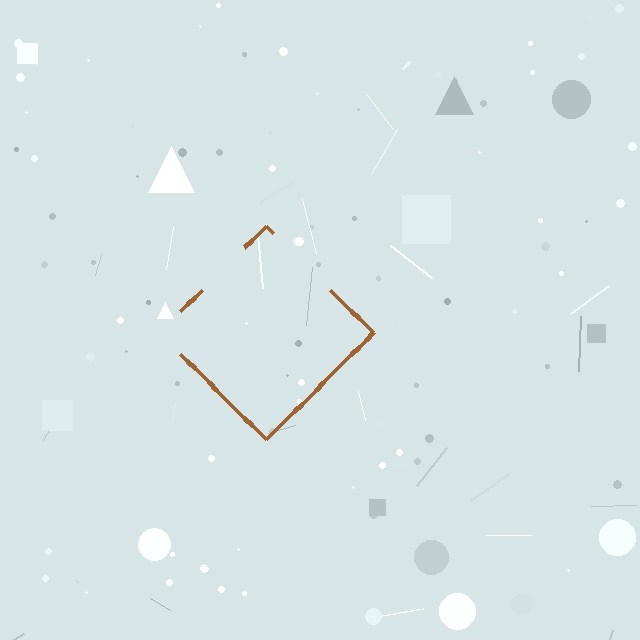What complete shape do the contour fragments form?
The contour fragments form a diamond.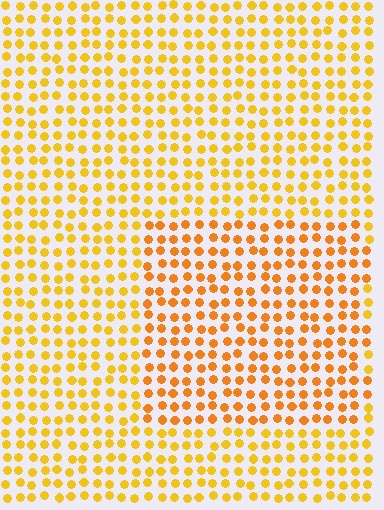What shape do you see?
I see a rectangle.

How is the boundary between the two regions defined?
The boundary is defined purely by a slight shift in hue (about 19 degrees). Spacing, size, and orientation are identical on both sides.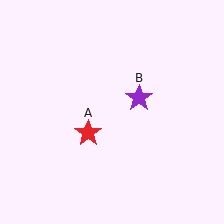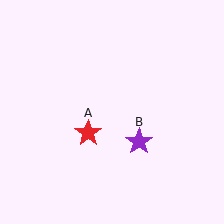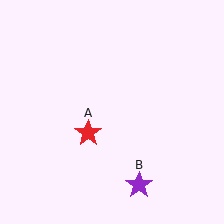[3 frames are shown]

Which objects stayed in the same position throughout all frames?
Red star (object A) remained stationary.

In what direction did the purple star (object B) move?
The purple star (object B) moved down.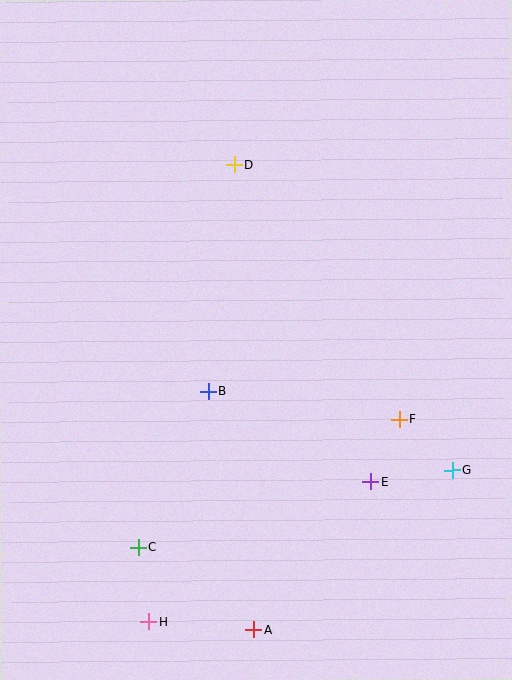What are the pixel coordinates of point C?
Point C is at (138, 547).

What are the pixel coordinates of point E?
Point E is at (371, 482).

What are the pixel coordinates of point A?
Point A is at (254, 630).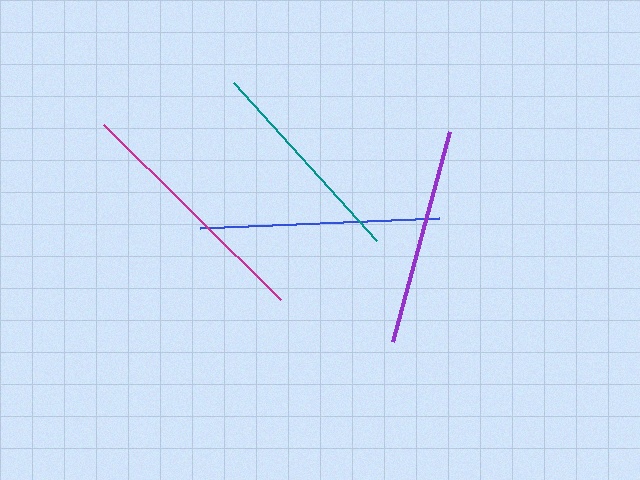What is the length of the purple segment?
The purple segment is approximately 217 pixels long.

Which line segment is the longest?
The magenta line is the longest at approximately 249 pixels.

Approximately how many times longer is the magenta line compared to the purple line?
The magenta line is approximately 1.1 times the length of the purple line.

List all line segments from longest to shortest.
From longest to shortest: magenta, blue, purple, teal.